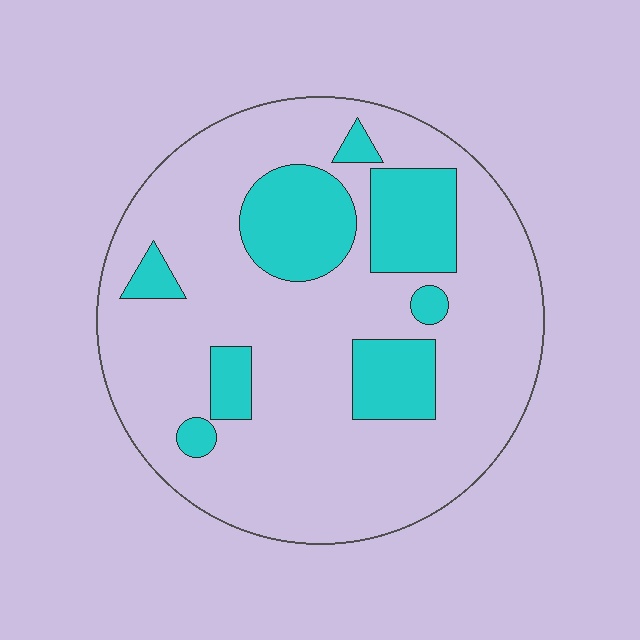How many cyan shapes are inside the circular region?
8.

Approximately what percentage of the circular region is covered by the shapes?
Approximately 25%.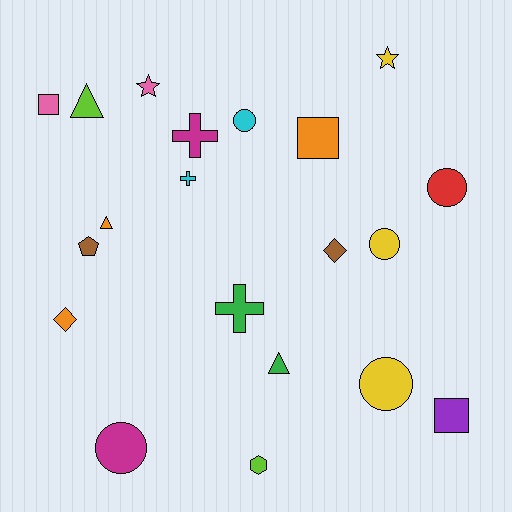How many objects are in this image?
There are 20 objects.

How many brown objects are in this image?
There are 2 brown objects.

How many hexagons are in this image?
There is 1 hexagon.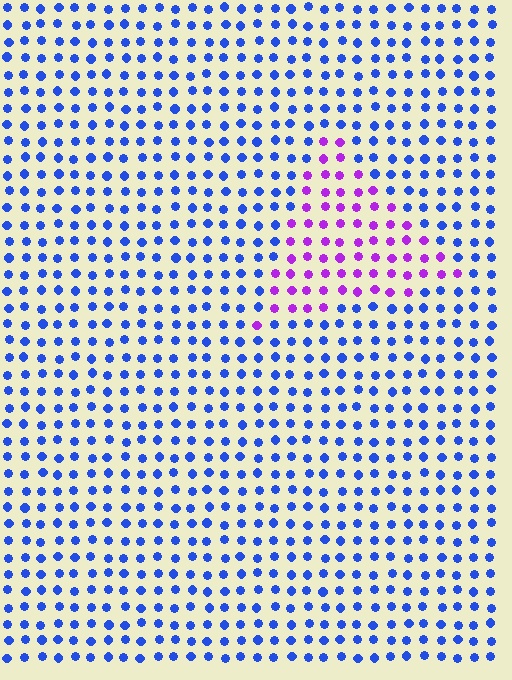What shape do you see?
I see a triangle.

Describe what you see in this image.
The image is filled with small blue elements in a uniform arrangement. A triangle-shaped region is visible where the elements are tinted to a slightly different hue, forming a subtle color boundary.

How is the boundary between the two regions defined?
The boundary is defined purely by a slight shift in hue (about 58 degrees). Spacing, size, and orientation are identical on both sides.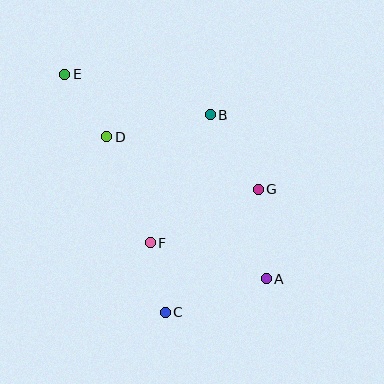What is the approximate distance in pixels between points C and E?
The distance between C and E is approximately 258 pixels.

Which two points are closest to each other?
Points C and F are closest to each other.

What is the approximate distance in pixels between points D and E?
The distance between D and E is approximately 75 pixels.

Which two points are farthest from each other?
Points A and E are farthest from each other.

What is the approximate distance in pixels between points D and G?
The distance between D and G is approximately 160 pixels.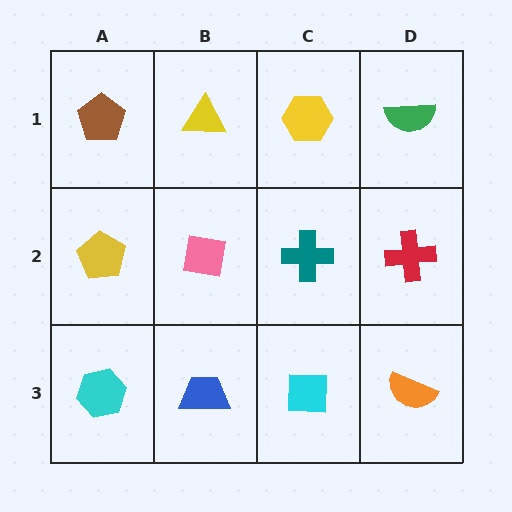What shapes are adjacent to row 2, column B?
A yellow triangle (row 1, column B), a blue trapezoid (row 3, column B), a yellow pentagon (row 2, column A), a teal cross (row 2, column C).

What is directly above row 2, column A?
A brown pentagon.